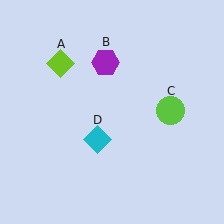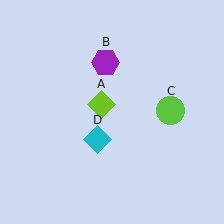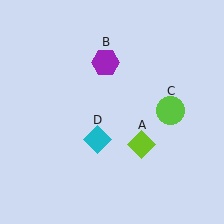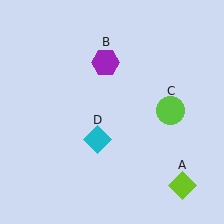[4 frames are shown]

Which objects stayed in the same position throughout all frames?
Purple hexagon (object B) and lime circle (object C) and cyan diamond (object D) remained stationary.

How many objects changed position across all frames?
1 object changed position: lime diamond (object A).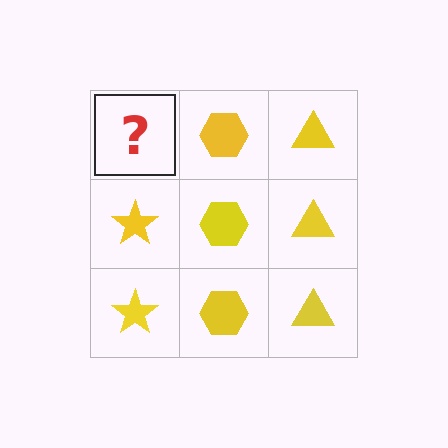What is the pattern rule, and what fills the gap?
The rule is that each column has a consistent shape. The gap should be filled with a yellow star.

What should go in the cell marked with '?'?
The missing cell should contain a yellow star.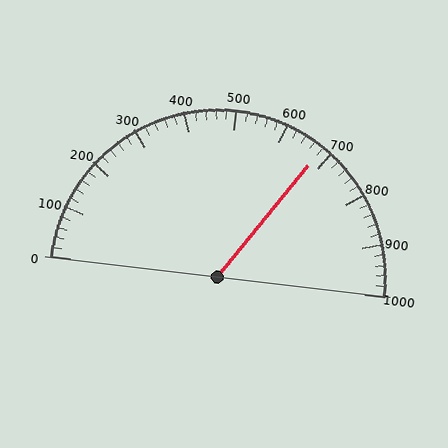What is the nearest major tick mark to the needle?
The nearest major tick mark is 700.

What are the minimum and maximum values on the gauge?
The gauge ranges from 0 to 1000.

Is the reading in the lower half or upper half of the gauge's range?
The reading is in the upper half of the range (0 to 1000).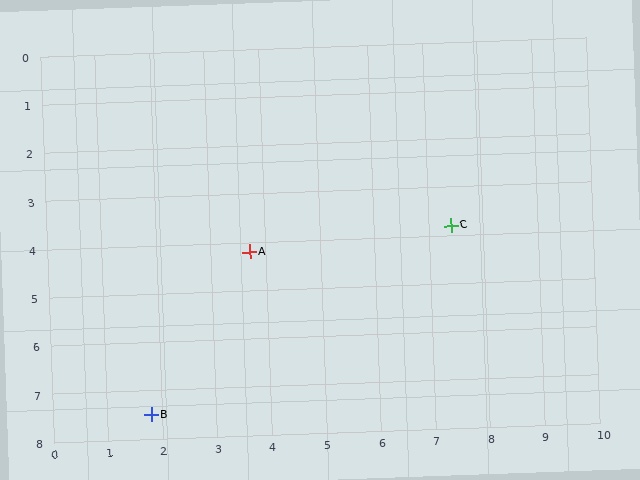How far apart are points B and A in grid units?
Points B and A are about 3.8 grid units apart.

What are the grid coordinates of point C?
Point C is at approximately (7.4, 3.8).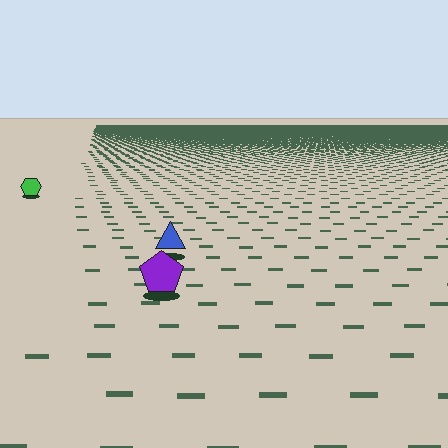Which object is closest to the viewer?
The purple pentagon is closest. The texture marks near it are larger and more spread out.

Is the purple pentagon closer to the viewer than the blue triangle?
Yes. The purple pentagon is closer — you can tell from the texture gradient: the ground texture is coarser near it.